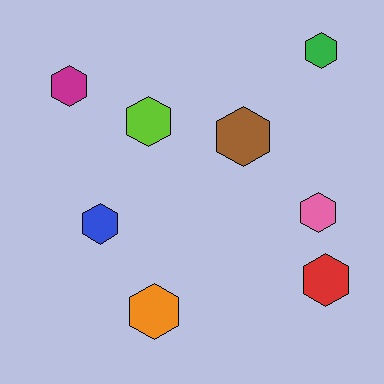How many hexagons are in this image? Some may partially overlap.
There are 8 hexagons.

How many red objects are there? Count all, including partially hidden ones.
There is 1 red object.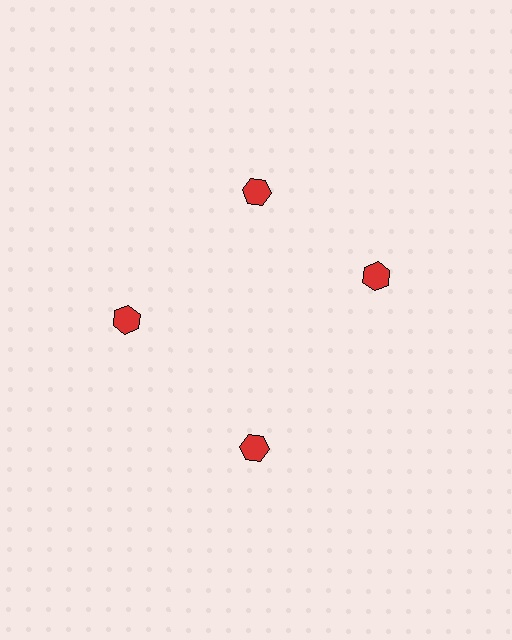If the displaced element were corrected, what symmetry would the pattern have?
It would have 4-fold rotational symmetry — the pattern would map onto itself every 90 degrees.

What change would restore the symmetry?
The symmetry would be restored by rotating it back into even spacing with its neighbors so that all 4 hexagons sit at equal angles and equal distance from the center.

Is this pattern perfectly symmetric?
No. The 4 red hexagons are arranged in a ring, but one element near the 3 o'clock position is rotated out of alignment along the ring, breaking the 4-fold rotational symmetry.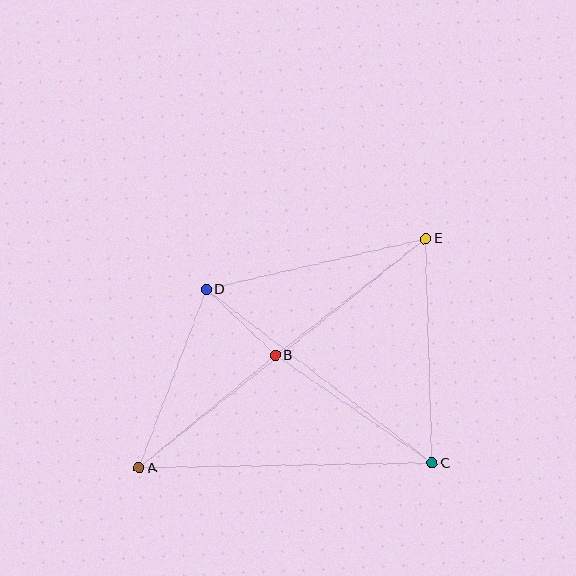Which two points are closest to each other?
Points B and D are closest to each other.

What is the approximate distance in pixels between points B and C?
The distance between B and C is approximately 190 pixels.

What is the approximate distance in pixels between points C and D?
The distance between C and D is approximately 285 pixels.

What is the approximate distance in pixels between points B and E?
The distance between B and E is approximately 191 pixels.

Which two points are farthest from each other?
Points A and E are farthest from each other.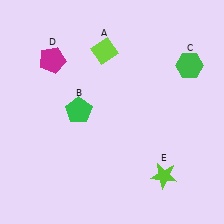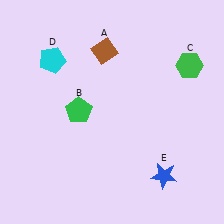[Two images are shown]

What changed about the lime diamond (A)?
In Image 1, A is lime. In Image 2, it changed to brown.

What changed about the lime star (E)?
In Image 1, E is lime. In Image 2, it changed to blue.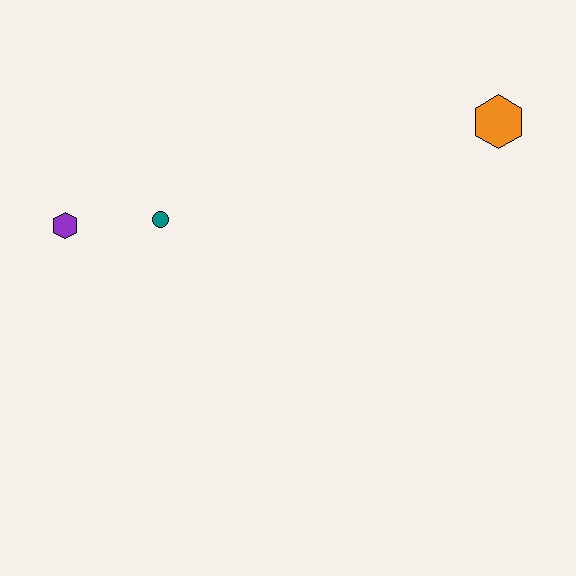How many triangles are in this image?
There are no triangles.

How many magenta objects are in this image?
There are no magenta objects.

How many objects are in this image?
There are 3 objects.